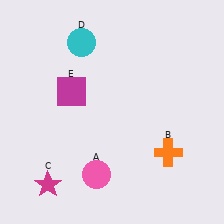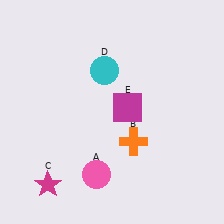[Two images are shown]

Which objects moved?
The objects that moved are: the orange cross (B), the cyan circle (D), the magenta square (E).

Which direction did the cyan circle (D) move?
The cyan circle (D) moved down.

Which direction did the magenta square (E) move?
The magenta square (E) moved right.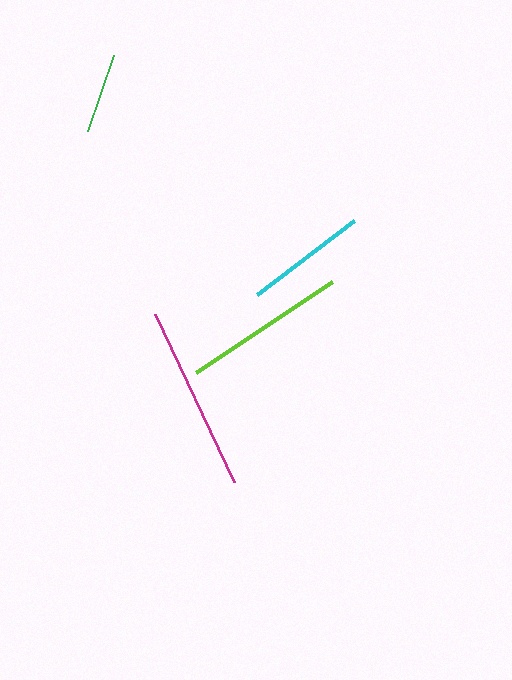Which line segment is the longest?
The magenta line is the longest at approximately 186 pixels.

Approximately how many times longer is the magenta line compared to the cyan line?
The magenta line is approximately 1.5 times the length of the cyan line.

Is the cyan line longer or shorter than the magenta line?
The magenta line is longer than the cyan line.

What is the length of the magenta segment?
The magenta segment is approximately 186 pixels long.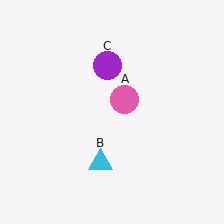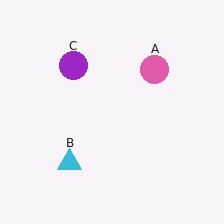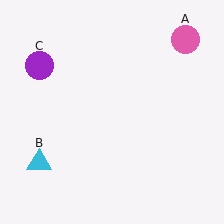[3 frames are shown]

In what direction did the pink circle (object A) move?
The pink circle (object A) moved up and to the right.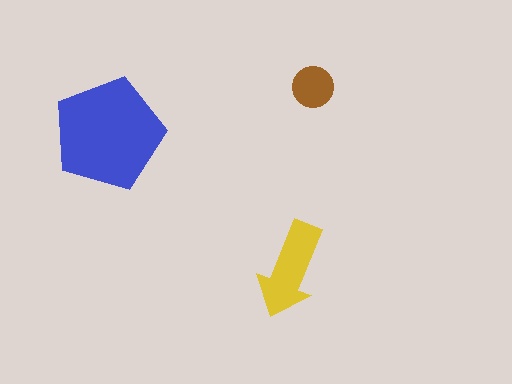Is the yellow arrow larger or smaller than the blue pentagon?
Smaller.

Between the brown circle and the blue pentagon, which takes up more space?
The blue pentagon.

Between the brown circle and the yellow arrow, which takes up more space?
The yellow arrow.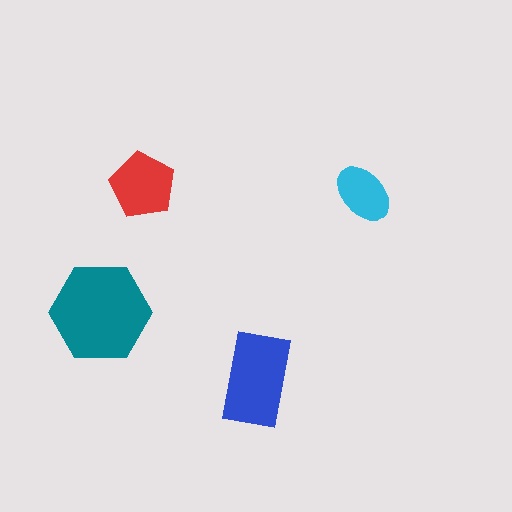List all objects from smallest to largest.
The cyan ellipse, the red pentagon, the blue rectangle, the teal hexagon.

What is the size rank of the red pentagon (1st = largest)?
3rd.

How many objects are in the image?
There are 4 objects in the image.